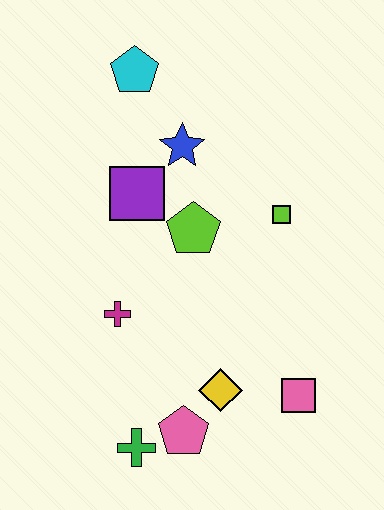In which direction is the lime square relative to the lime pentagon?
The lime square is to the right of the lime pentagon.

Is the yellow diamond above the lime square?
No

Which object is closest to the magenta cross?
The lime pentagon is closest to the magenta cross.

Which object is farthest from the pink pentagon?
The cyan pentagon is farthest from the pink pentagon.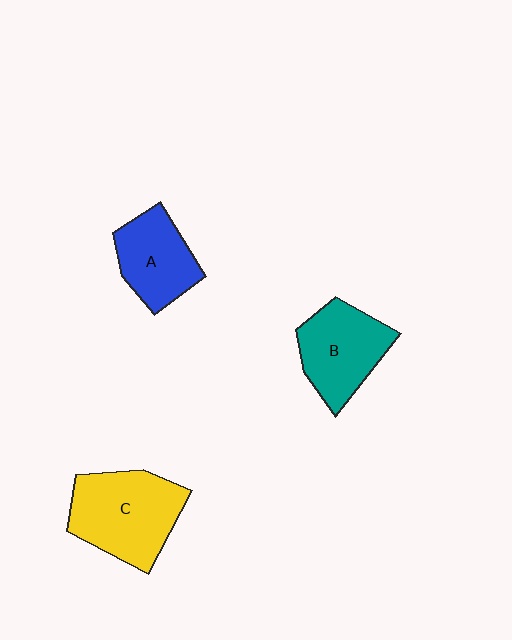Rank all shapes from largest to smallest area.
From largest to smallest: C (yellow), B (teal), A (blue).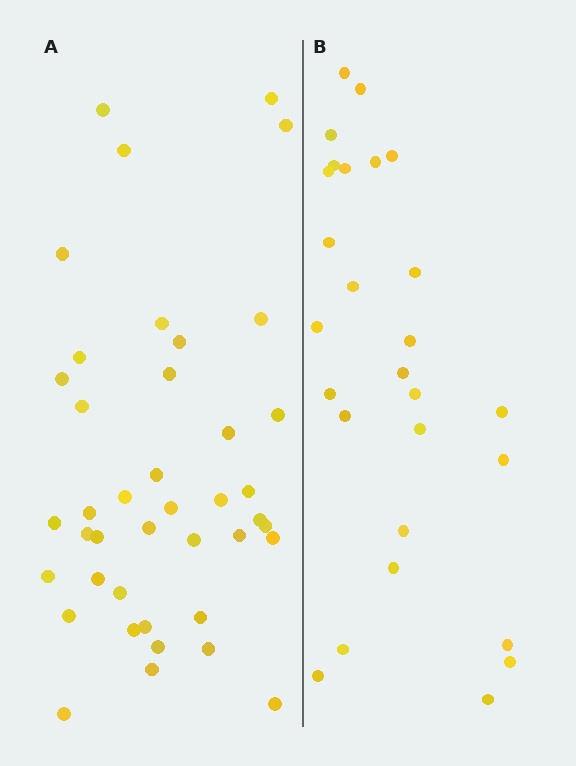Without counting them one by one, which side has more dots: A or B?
Region A (the left region) has more dots.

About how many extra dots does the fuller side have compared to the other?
Region A has approximately 15 more dots than region B.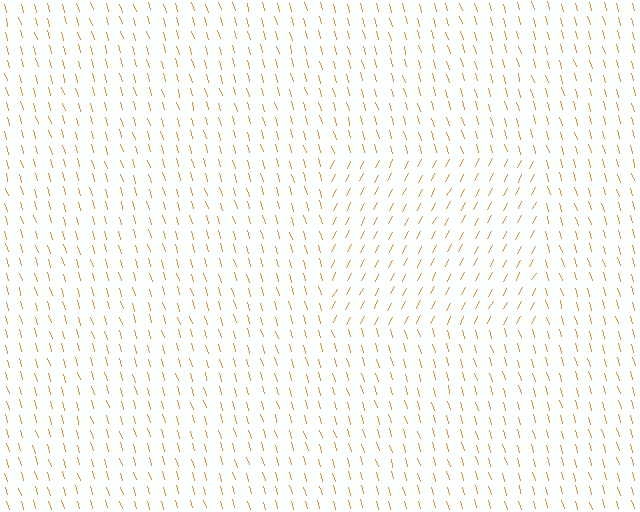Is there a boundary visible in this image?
Yes, there is a texture boundary formed by a change in line orientation.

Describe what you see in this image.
The image is filled with small orange line segments. A rectangle region in the image has lines oriented differently from the surrounding lines, creating a visible texture boundary.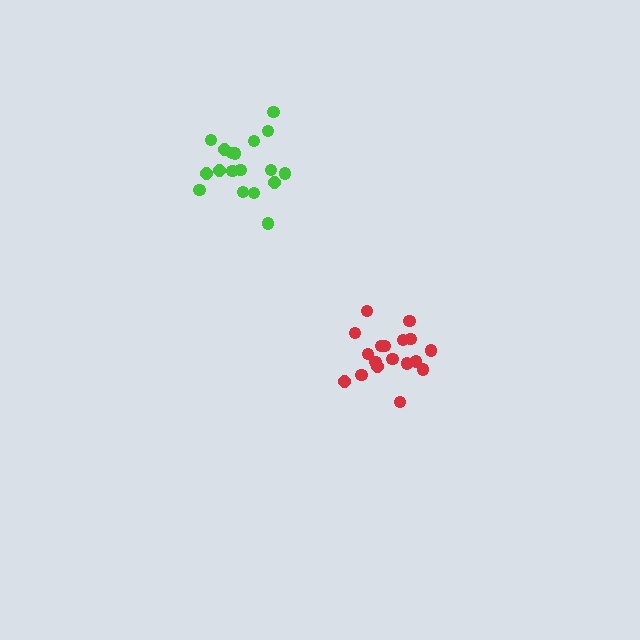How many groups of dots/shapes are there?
There are 2 groups.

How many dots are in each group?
Group 1: 18 dots, Group 2: 18 dots (36 total).